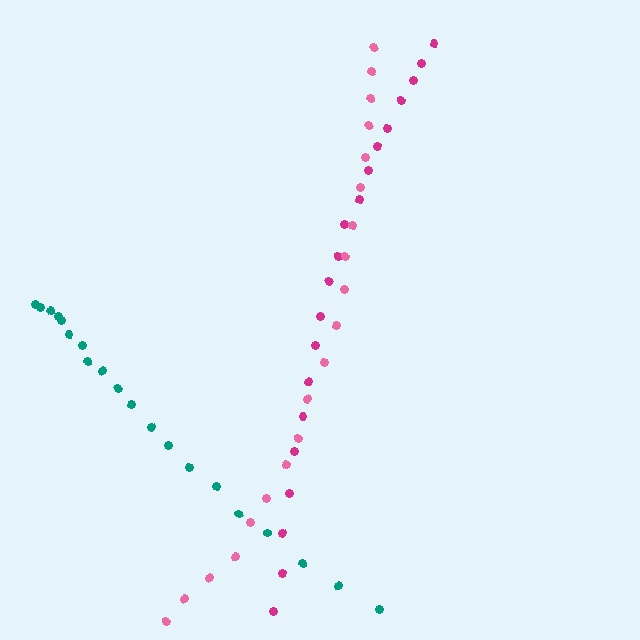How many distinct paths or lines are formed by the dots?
There are 3 distinct paths.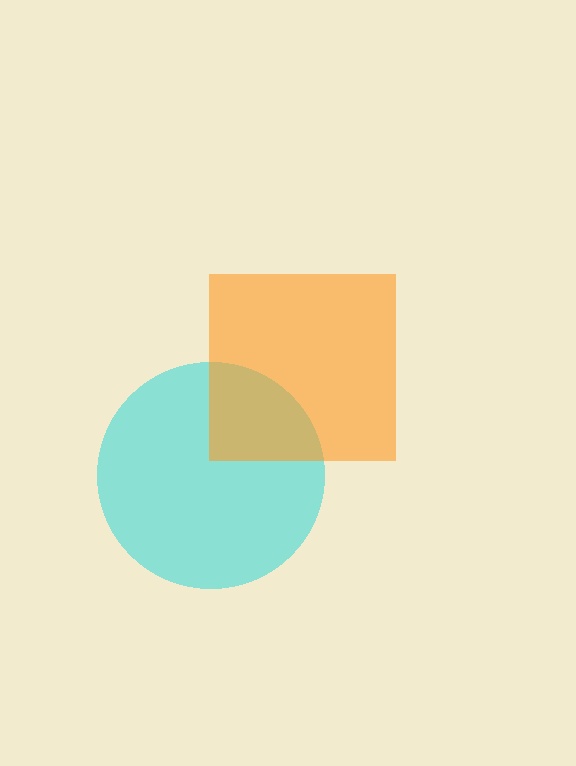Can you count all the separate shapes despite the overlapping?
Yes, there are 2 separate shapes.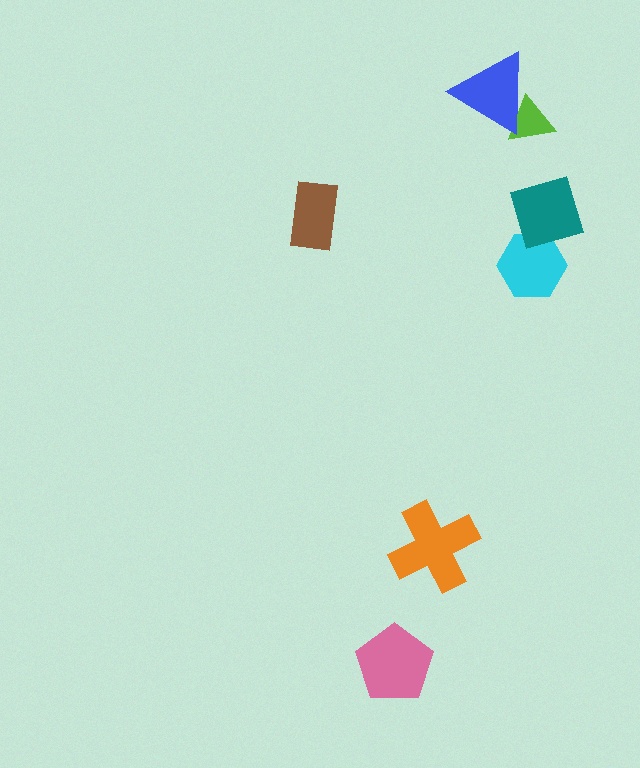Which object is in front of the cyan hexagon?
The teal diamond is in front of the cyan hexagon.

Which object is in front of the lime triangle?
The blue triangle is in front of the lime triangle.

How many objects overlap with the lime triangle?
1 object overlaps with the lime triangle.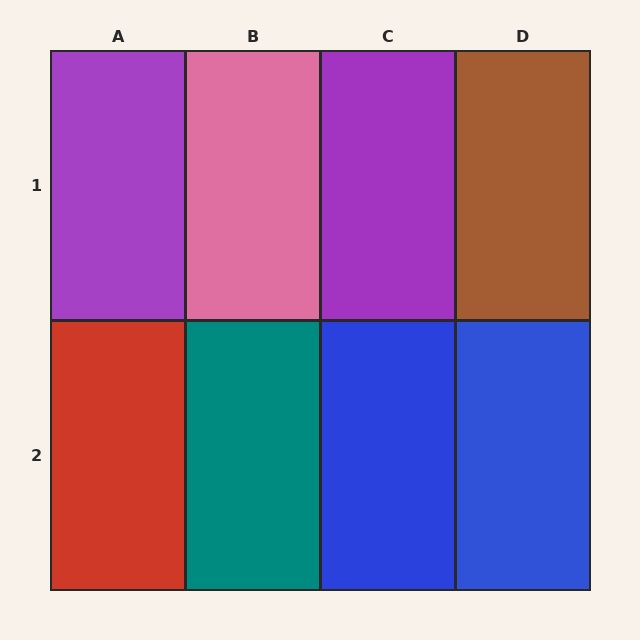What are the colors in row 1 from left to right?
Purple, pink, purple, brown.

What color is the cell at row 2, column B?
Teal.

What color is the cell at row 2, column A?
Red.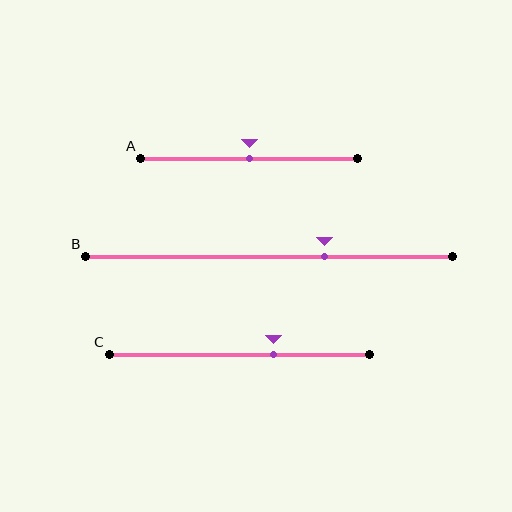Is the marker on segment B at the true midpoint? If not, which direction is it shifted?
No, the marker on segment B is shifted to the right by about 15% of the segment length.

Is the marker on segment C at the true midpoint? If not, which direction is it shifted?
No, the marker on segment C is shifted to the right by about 13% of the segment length.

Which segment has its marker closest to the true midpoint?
Segment A has its marker closest to the true midpoint.